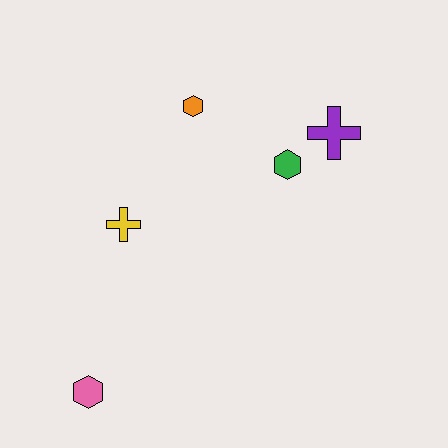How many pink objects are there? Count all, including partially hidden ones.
There is 1 pink object.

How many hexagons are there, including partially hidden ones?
There are 3 hexagons.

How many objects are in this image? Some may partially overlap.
There are 5 objects.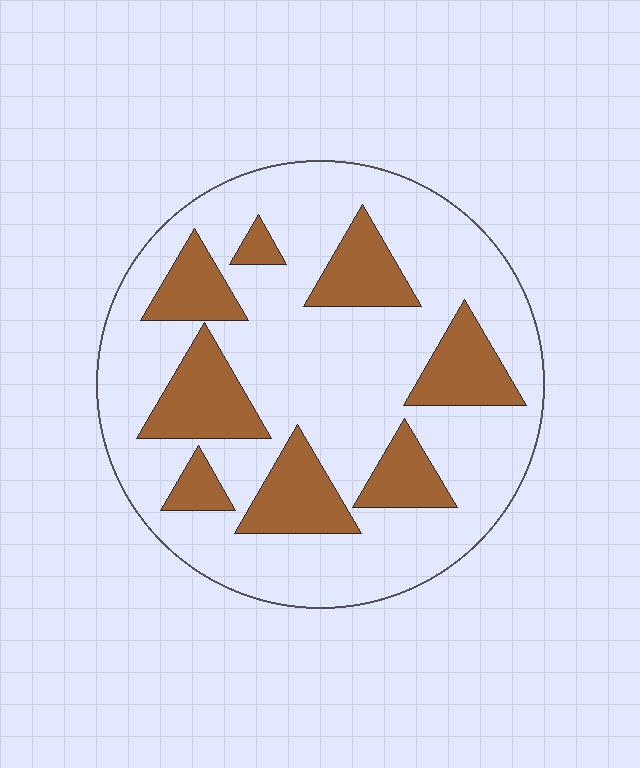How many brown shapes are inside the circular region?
8.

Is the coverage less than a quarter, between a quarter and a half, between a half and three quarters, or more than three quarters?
Between a quarter and a half.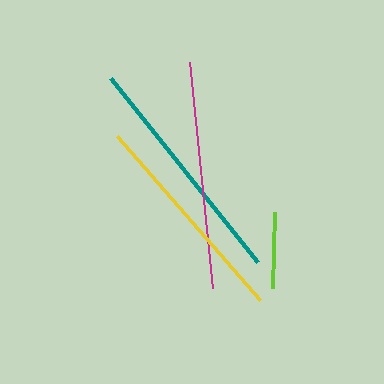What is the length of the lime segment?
The lime segment is approximately 76 pixels long.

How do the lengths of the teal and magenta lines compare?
The teal and magenta lines are approximately the same length.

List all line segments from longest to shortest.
From longest to shortest: teal, magenta, yellow, lime.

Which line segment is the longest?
The teal line is the longest at approximately 235 pixels.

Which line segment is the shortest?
The lime line is the shortest at approximately 76 pixels.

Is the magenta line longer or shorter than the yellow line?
The magenta line is longer than the yellow line.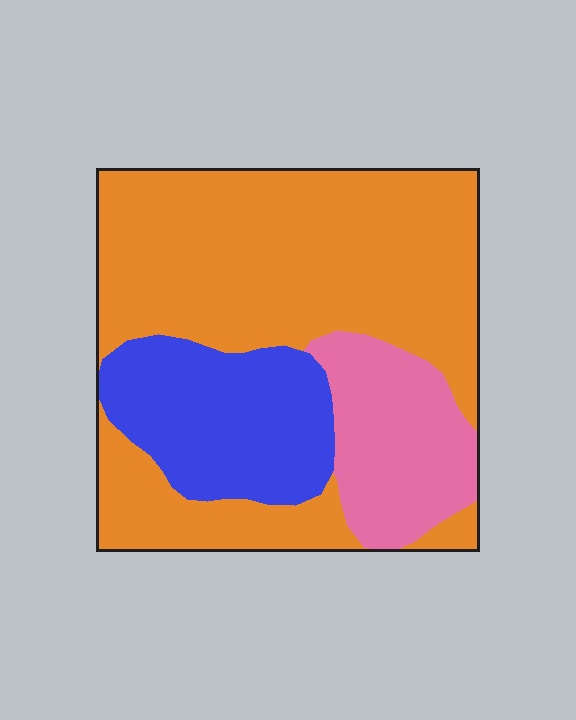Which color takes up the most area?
Orange, at roughly 60%.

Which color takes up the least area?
Pink, at roughly 15%.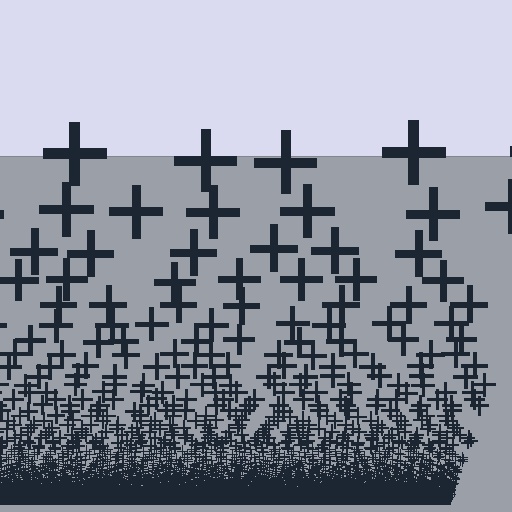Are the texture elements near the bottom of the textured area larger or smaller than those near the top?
Smaller. The gradient is inverted — elements near the bottom are smaller and denser.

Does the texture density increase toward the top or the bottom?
Density increases toward the bottom.